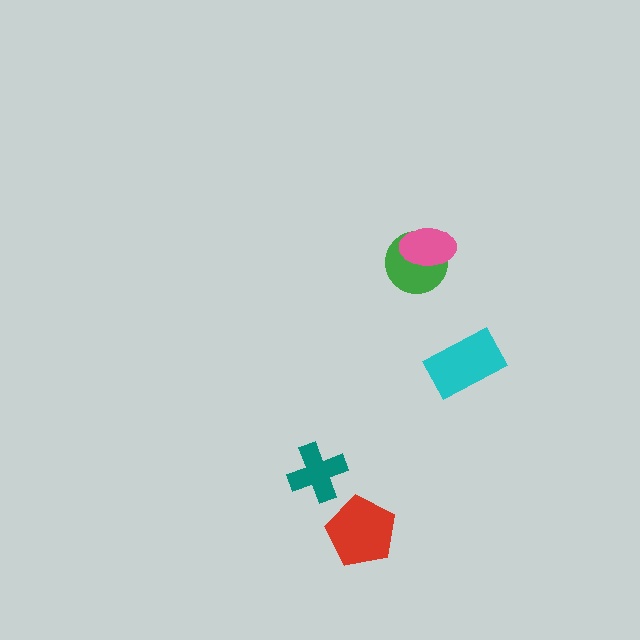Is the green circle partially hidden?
Yes, it is partially covered by another shape.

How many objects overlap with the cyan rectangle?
0 objects overlap with the cyan rectangle.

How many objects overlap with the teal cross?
0 objects overlap with the teal cross.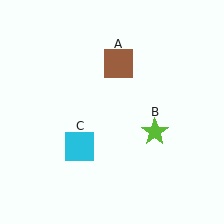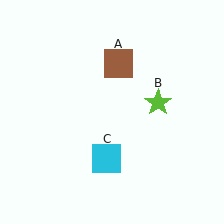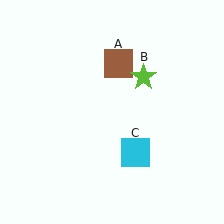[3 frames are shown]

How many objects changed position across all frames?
2 objects changed position: lime star (object B), cyan square (object C).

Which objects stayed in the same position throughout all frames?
Brown square (object A) remained stationary.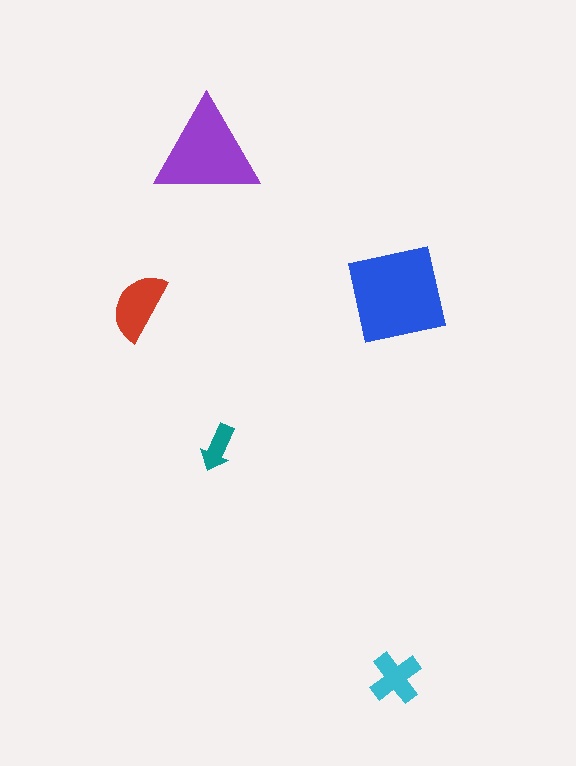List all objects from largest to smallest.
The blue square, the purple triangle, the red semicircle, the cyan cross, the teal arrow.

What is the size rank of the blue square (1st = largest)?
1st.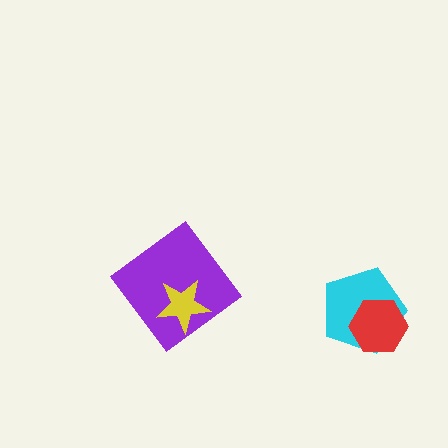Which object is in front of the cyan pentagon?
The red hexagon is in front of the cyan pentagon.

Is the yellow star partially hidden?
No, no other shape covers it.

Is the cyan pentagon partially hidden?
Yes, it is partially covered by another shape.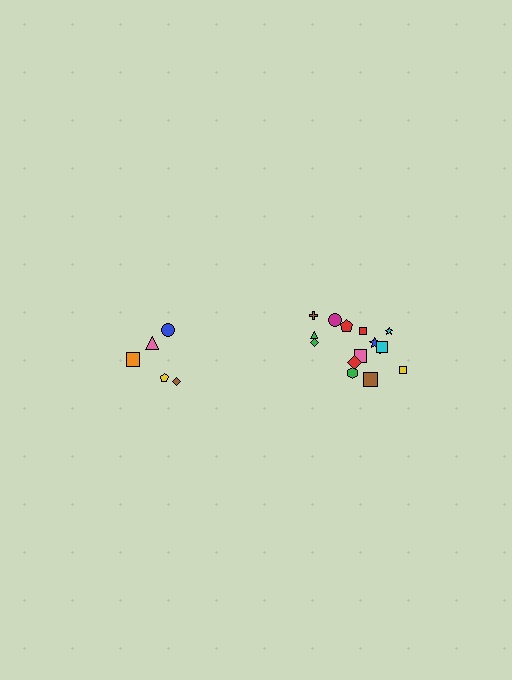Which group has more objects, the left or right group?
The right group.